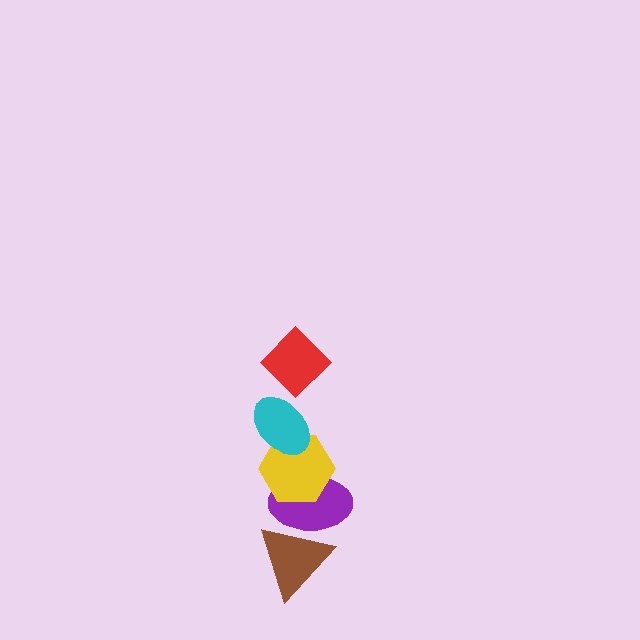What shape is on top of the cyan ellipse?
The red diamond is on top of the cyan ellipse.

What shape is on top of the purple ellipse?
The yellow hexagon is on top of the purple ellipse.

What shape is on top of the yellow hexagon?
The cyan ellipse is on top of the yellow hexagon.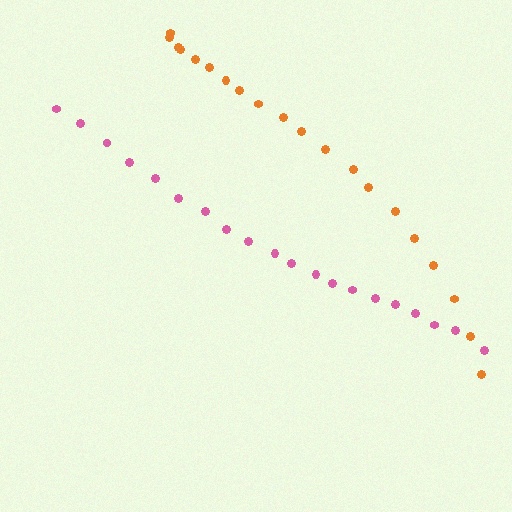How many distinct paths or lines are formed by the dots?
There are 2 distinct paths.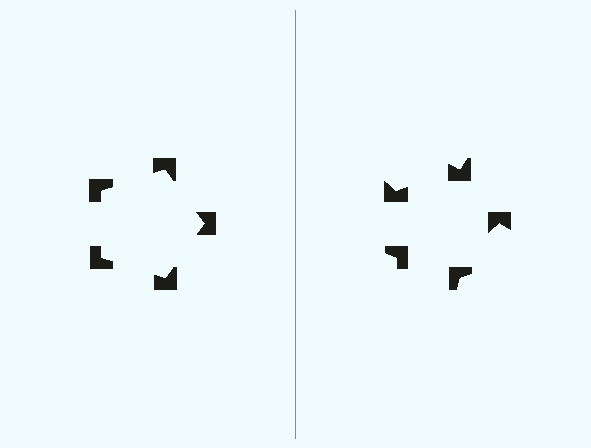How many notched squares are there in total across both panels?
10 — 5 on each side.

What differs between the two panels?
The notched squares are positioned identically on both sides; only the wedge orientations differ. On the left they align to a pentagon; on the right they are misaligned.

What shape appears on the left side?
An illusory pentagon.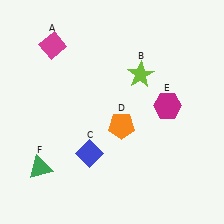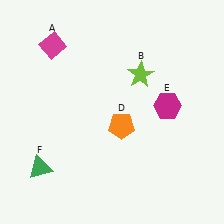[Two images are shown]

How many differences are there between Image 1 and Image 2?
There is 1 difference between the two images.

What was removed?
The blue diamond (C) was removed in Image 2.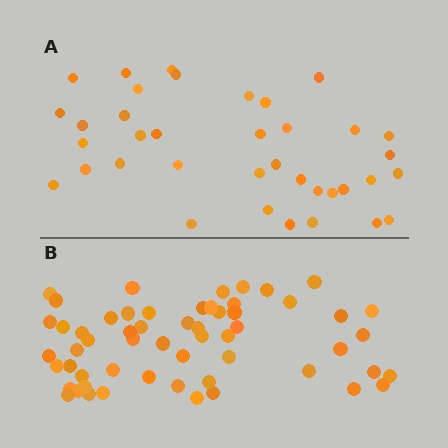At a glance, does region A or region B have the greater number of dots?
Region B (the bottom region) has more dots.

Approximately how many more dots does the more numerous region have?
Region B has approximately 20 more dots than region A.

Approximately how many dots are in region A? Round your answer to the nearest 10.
About 40 dots. (The exact count is 37, which rounds to 40.)